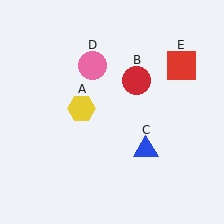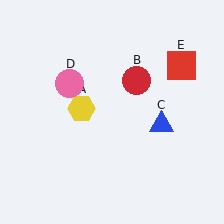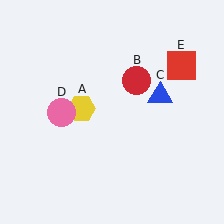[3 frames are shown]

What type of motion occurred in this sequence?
The blue triangle (object C), pink circle (object D) rotated counterclockwise around the center of the scene.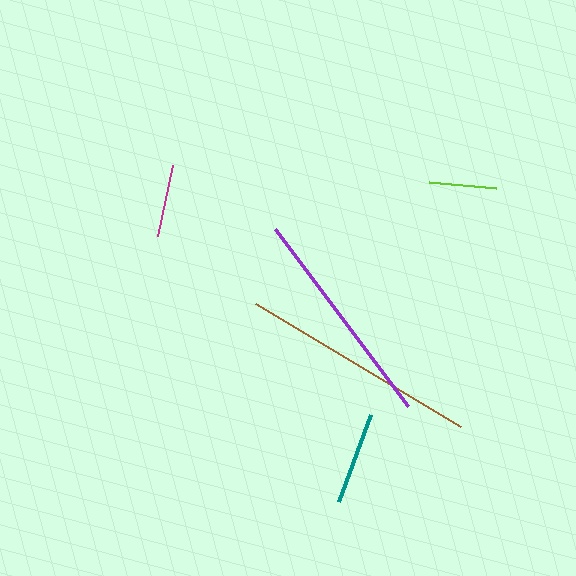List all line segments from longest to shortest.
From longest to shortest: brown, purple, teal, magenta, lime.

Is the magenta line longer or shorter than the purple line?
The purple line is longer than the magenta line.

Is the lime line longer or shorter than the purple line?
The purple line is longer than the lime line.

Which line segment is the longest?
The brown line is the longest at approximately 240 pixels.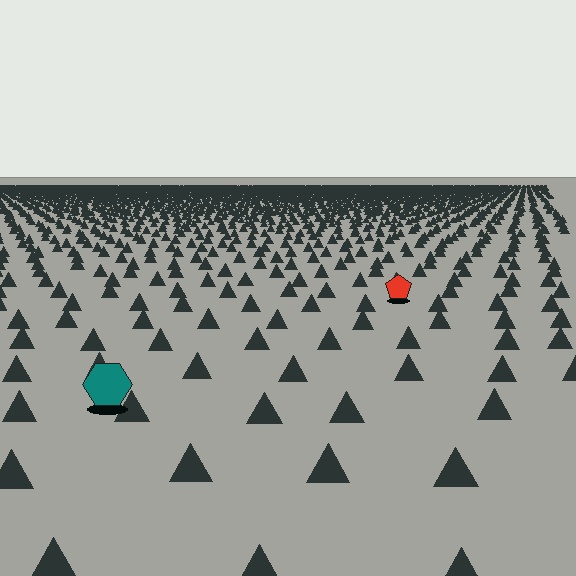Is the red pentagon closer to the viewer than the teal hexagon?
No. The teal hexagon is closer — you can tell from the texture gradient: the ground texture is coarser near it.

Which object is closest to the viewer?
The teal hexagon is closest. The texture marks near it are larger and more spread out.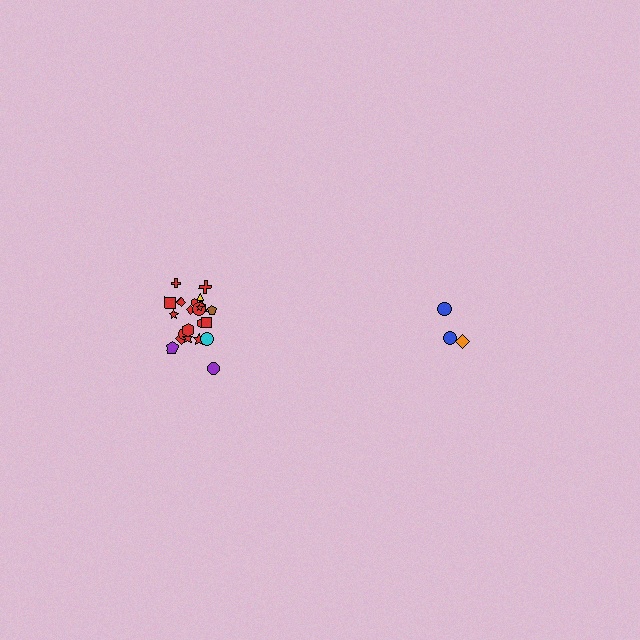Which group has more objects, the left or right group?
The left group.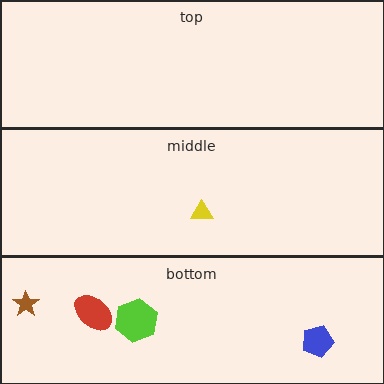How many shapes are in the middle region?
1.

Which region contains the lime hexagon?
The bottom region.